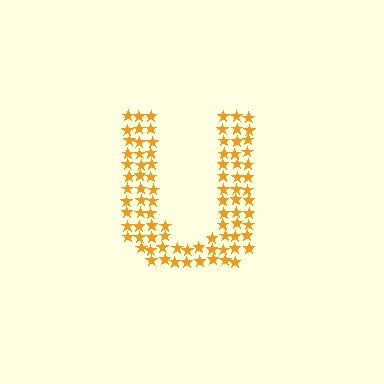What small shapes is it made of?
It is made of small stars.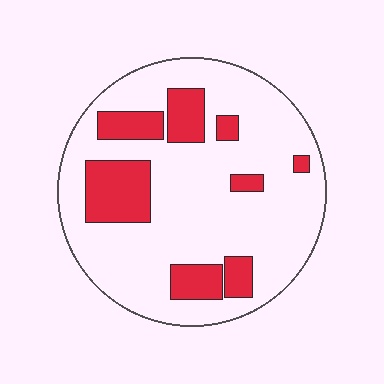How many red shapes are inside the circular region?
8.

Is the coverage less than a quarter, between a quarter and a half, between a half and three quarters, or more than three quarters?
Less than a quarter.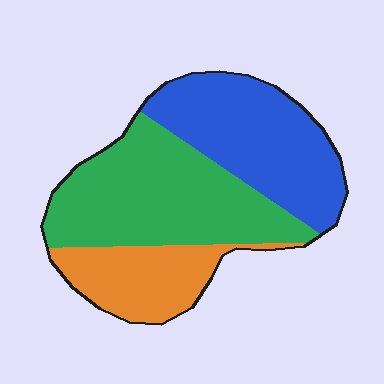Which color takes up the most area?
Green, at roughly 45%.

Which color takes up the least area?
Orange, at roughly 20%.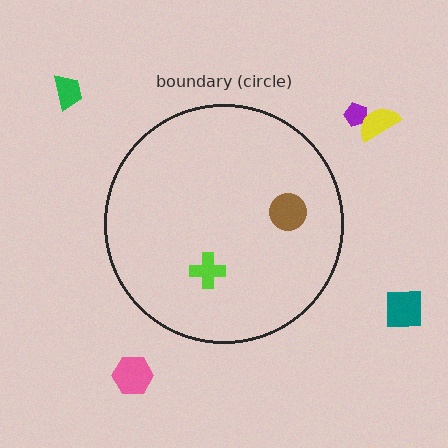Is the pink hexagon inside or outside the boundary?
Outside.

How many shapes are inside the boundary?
2 inside, 5 outside.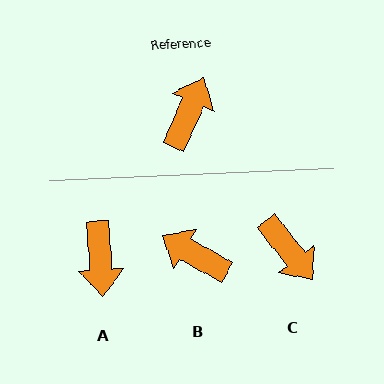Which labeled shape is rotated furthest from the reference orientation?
A, about 153 degrees away.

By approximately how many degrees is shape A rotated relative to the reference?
Approximately 153 degrees clockwise.